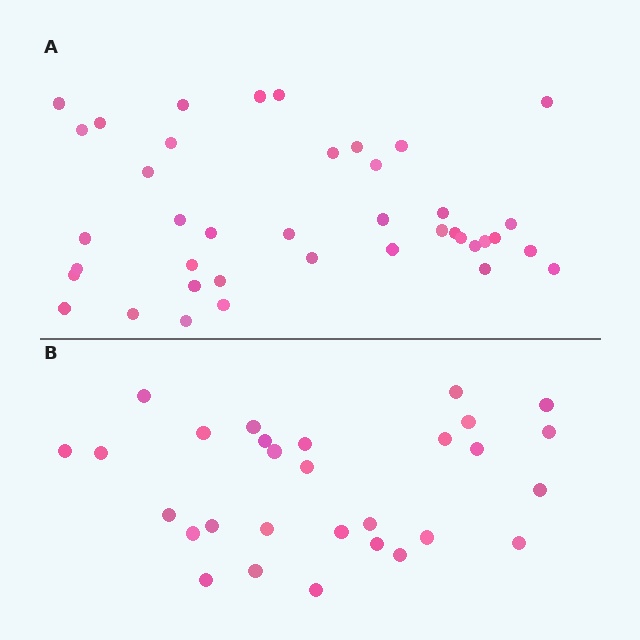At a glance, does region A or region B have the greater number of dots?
Region A (the top region) has more dots.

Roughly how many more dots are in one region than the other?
Region A has roughly 12 or so more dots than region B.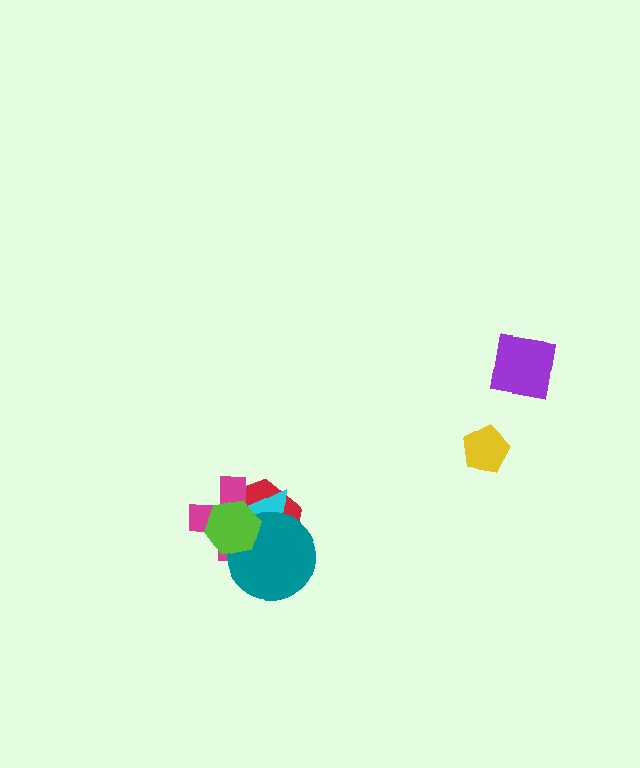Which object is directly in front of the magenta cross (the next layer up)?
The cyan triangle is directly in front of the magenta cross.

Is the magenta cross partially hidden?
Yes, it is partially covered by another shape.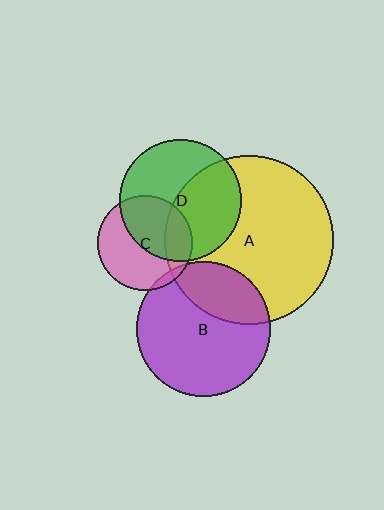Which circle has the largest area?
Circle A (yellow).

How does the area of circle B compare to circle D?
Approximately 1.2 times.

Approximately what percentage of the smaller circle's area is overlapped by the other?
Approximately 50%.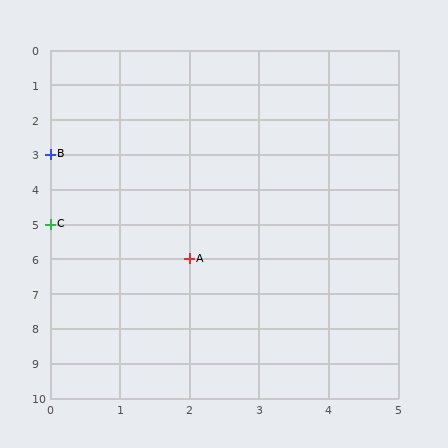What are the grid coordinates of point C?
Point C is at grid coordinates (0, 5).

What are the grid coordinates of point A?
Point A is at grid coordinates (2, 6).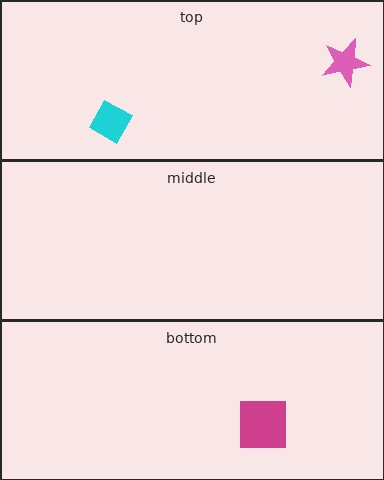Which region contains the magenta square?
The bottom region.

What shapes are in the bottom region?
The magenta square.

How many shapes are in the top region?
2.